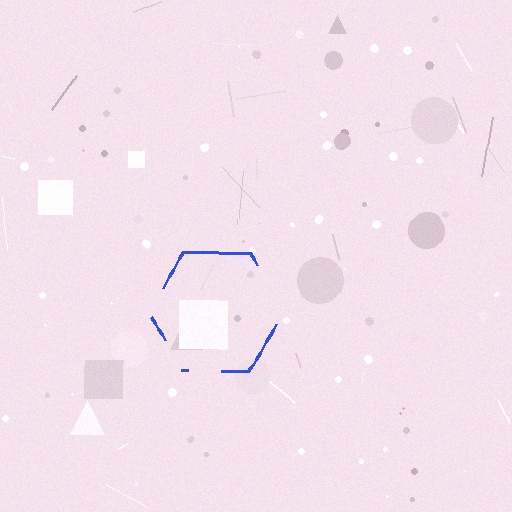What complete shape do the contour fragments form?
The contour fragments form a hexagon.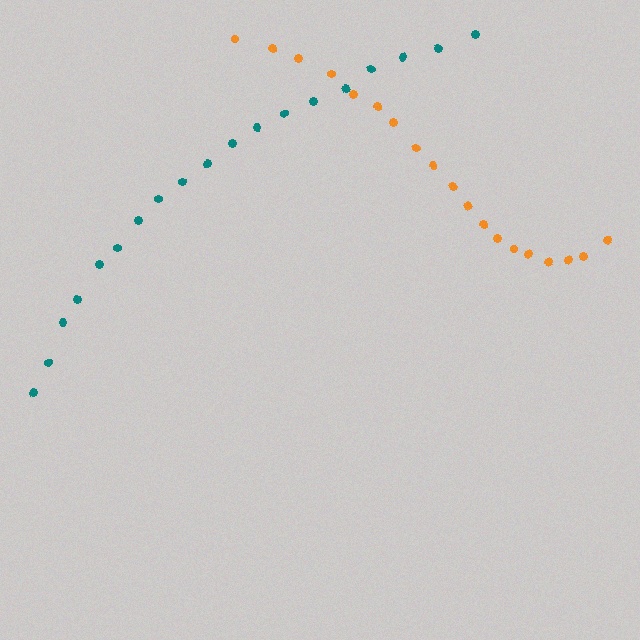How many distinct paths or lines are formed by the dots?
There are 2 distinct paths.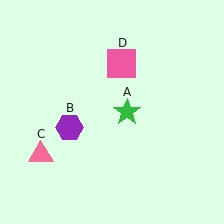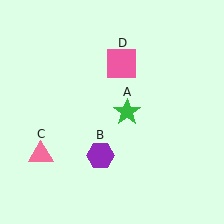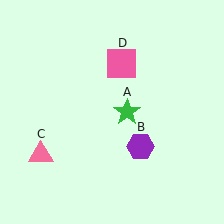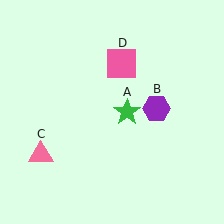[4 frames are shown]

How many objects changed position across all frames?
1 object changed position: purple hexagon (object B).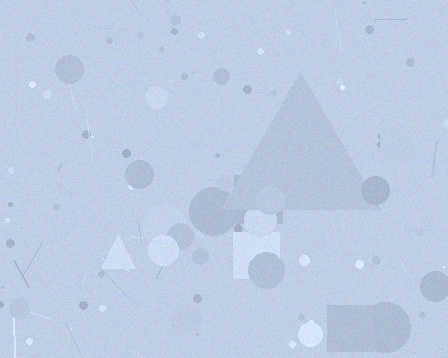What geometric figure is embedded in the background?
A triangle is embedded in the background.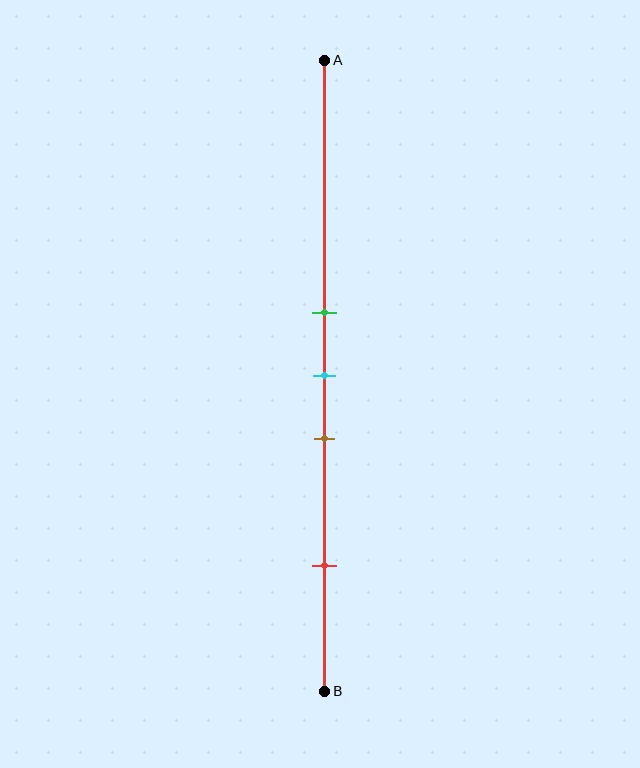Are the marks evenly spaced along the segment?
No, the marks are not evenly spaced.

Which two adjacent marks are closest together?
The green and cyan marks are the closest adjacent pair.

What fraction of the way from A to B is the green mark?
The green mark is approximately 40% (0.4) of the way from A to B.